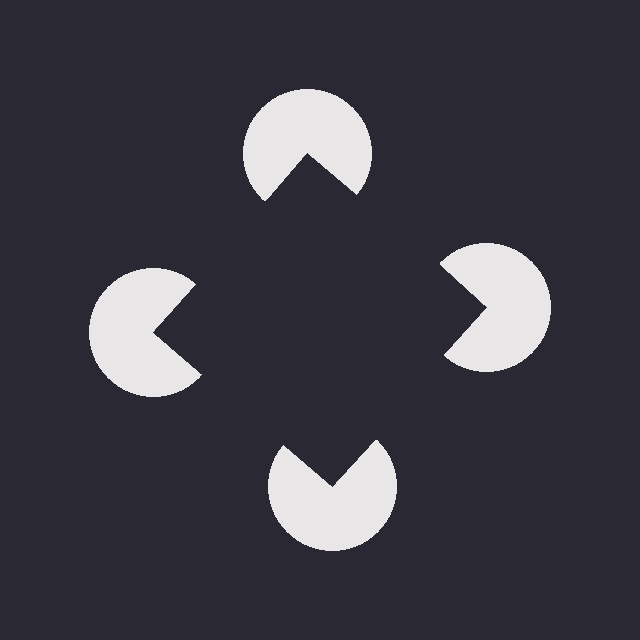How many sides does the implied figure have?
4 sides.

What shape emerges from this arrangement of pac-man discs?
An illusory square — its edges are inferred from the aligned wedge cuts in the pac-man discs, not physically drawn.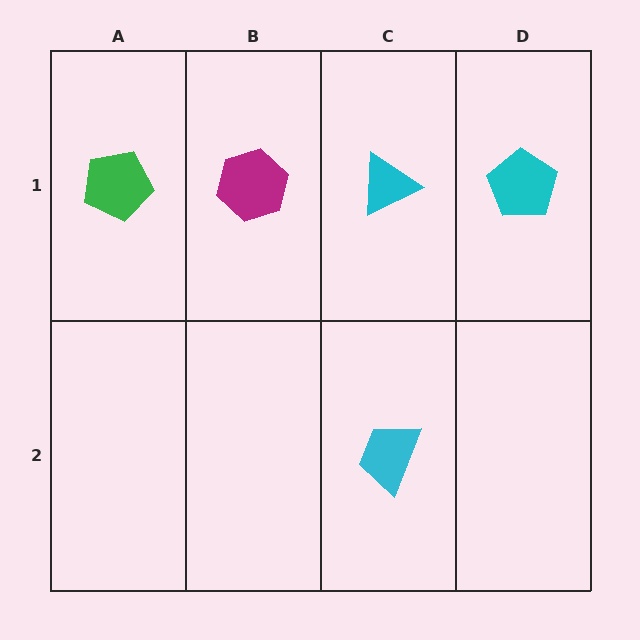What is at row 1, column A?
A green pentagon.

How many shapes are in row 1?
4 shapes.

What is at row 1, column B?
A magenta hexagon.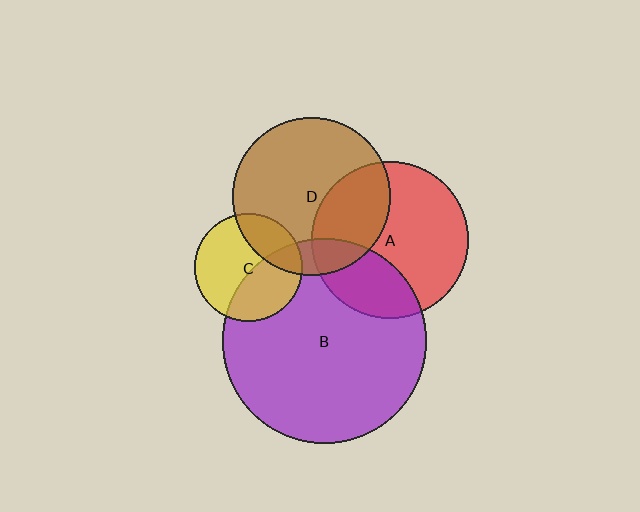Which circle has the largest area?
Circle B (purple).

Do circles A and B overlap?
Yes.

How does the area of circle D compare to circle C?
Approximately 2.1 times.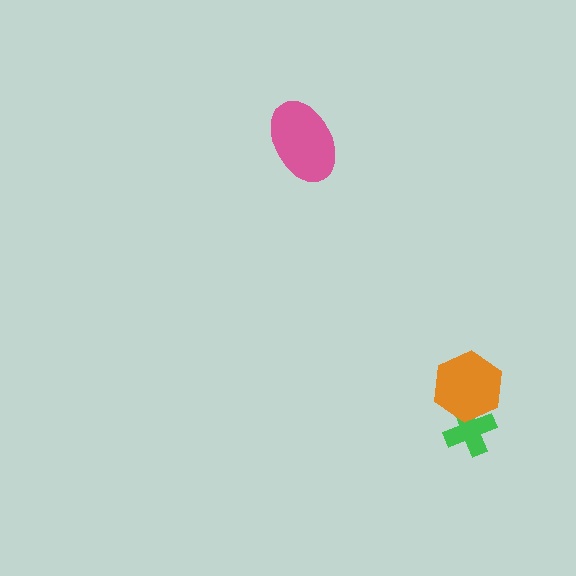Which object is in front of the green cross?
The orange hexagon is in front of the green cross.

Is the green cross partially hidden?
Yes, it is partially covered by another shape.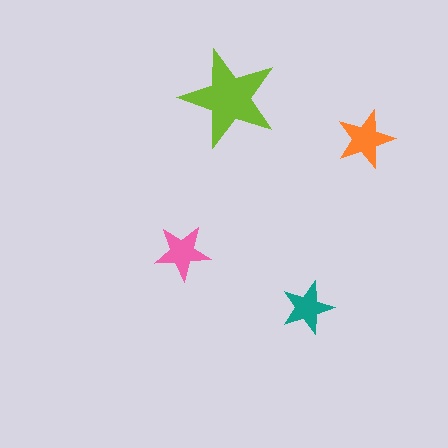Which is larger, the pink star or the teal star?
The pink one.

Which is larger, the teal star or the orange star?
The orange one.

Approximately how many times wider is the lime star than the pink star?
About 2 times wider.